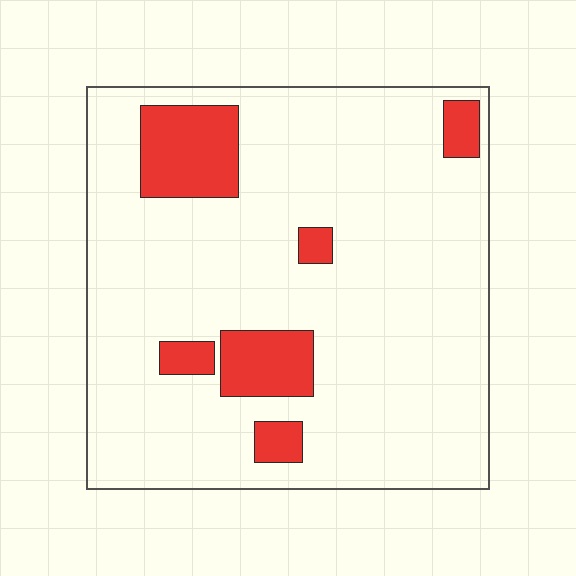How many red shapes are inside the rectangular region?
6.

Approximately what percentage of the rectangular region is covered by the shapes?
Approximately 15%.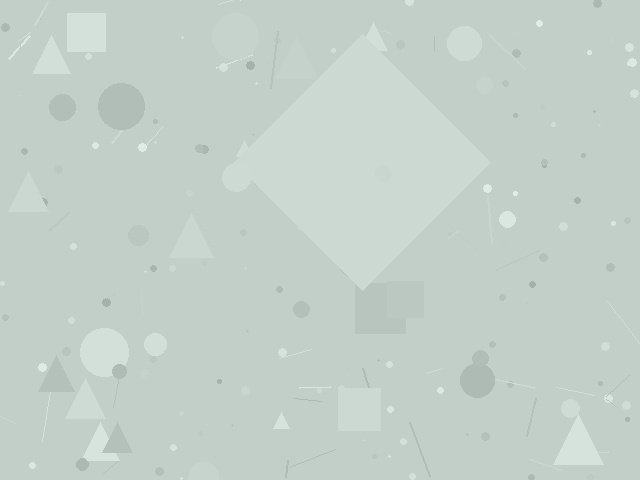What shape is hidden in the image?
A diamond is hidden in the image.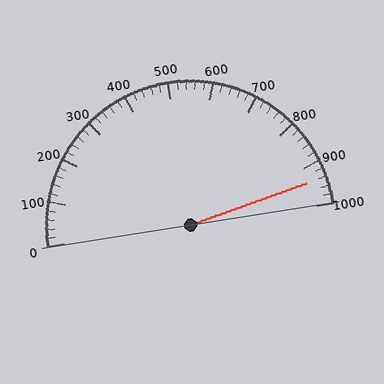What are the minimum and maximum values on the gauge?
The gauge ranges from 0 to 1000.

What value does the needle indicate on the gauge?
The needle indicates approximately 940.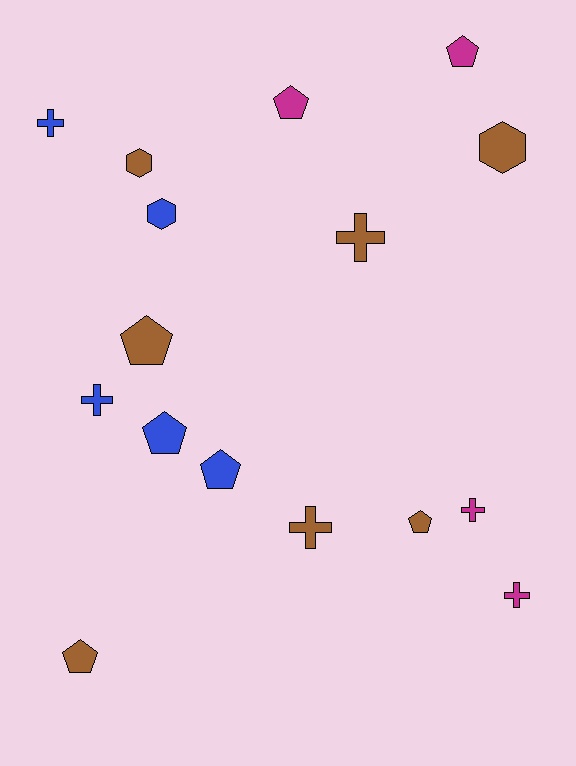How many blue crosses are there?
There are 2 blue crosses.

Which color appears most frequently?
Brown, with 7 objects.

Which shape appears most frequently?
Pentagon, with 7 objects.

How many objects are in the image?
There are 16 objects.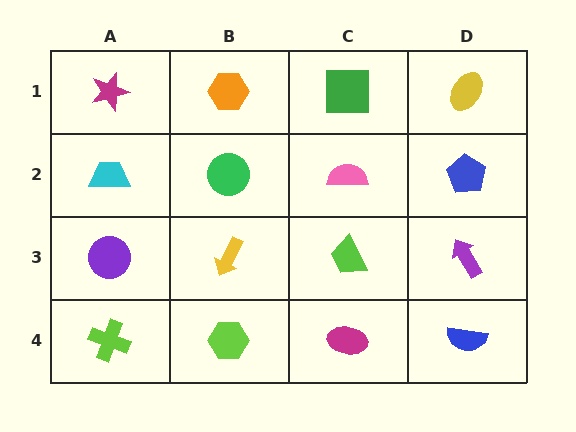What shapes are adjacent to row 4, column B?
A yellow arrow (row 3, column B), a lime cross (row 4, column A), a magenta ellipse (row 4, column C).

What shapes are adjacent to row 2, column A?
A magenta star (row 1, column A), a purple circle (row 3, column A), a green circle (row 2, column B).